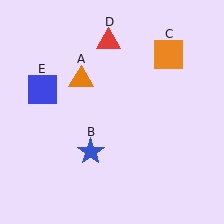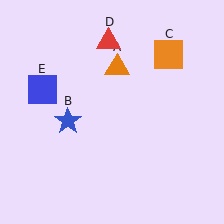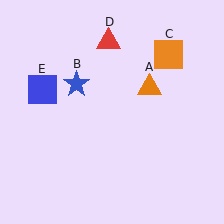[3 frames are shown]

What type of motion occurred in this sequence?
The orange triangle (object A), blue star (object B) rotated clockwise around the center of the scene.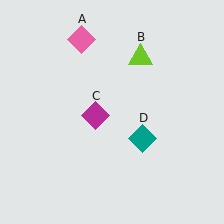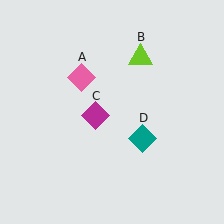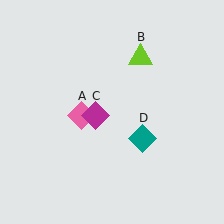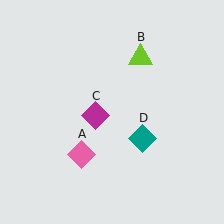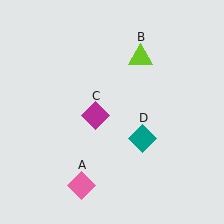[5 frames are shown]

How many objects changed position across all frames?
1 object changed position: pink diamond (object A).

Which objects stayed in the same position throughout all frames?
Lime triangle (object B) and magenta diamond (object C) and teal diamond (object D) remained stationary.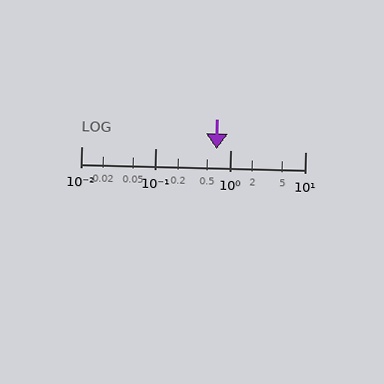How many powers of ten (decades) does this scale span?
The scale spans 3 decades, from 0.01 to 10.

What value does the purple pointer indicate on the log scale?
The pointer indicates approximately 0.66.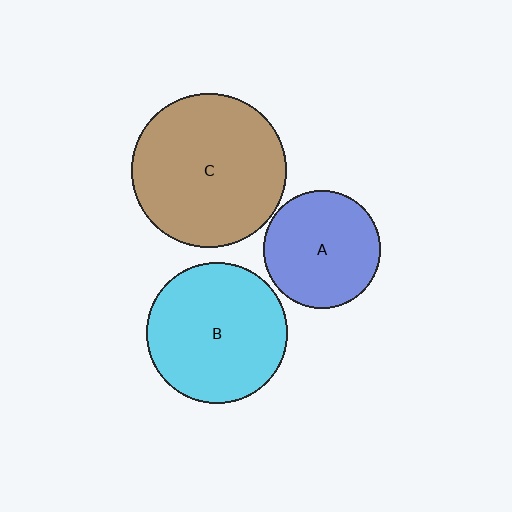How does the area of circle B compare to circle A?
Approximately 1.5 times.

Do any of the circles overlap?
No, none of the circles overlap.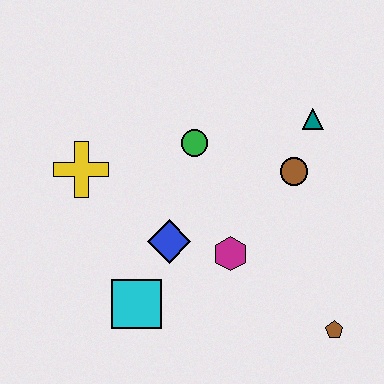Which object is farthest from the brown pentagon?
The yellow cross is farthest from the brown pentagon.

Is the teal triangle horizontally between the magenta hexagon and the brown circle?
No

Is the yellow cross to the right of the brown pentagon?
No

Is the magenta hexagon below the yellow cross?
Yes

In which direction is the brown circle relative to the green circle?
The brown circle is to the right of the green circle.